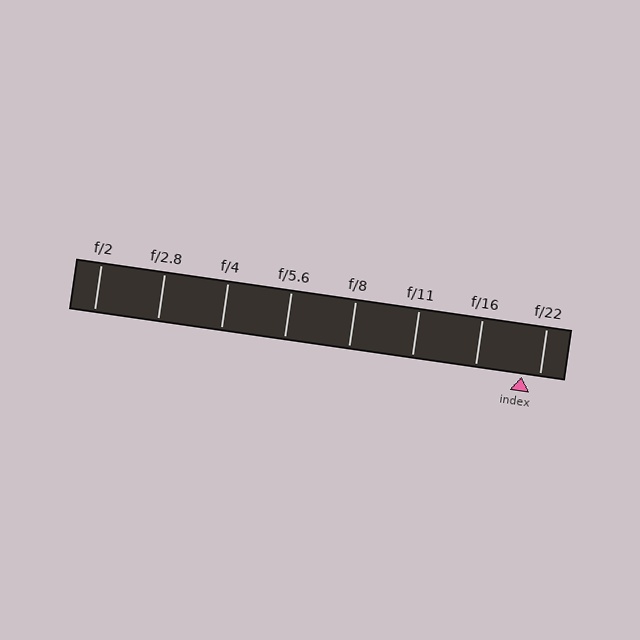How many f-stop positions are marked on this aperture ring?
There are 8 f-stop positions marked.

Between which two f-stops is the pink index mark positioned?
The index mark is between f/16 and f/22.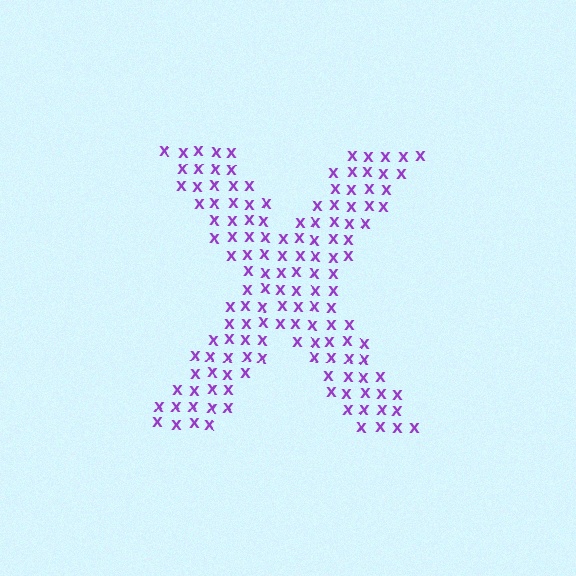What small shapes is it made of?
It is made of small letter X's.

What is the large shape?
The large shape is the letter X.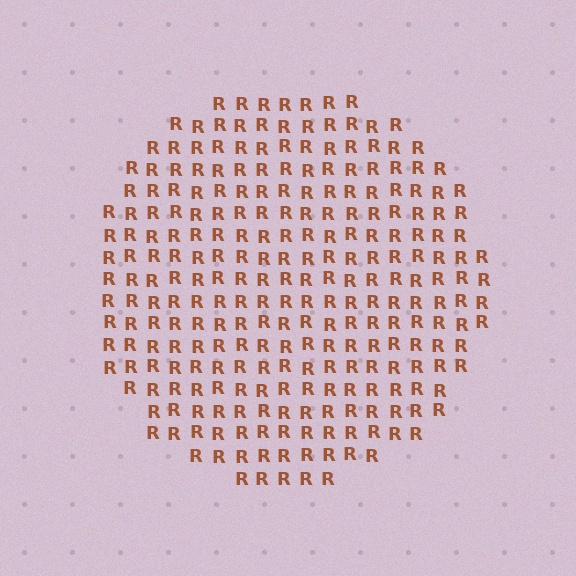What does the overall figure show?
The overall figure shows a circle.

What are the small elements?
The small elements are letter R's.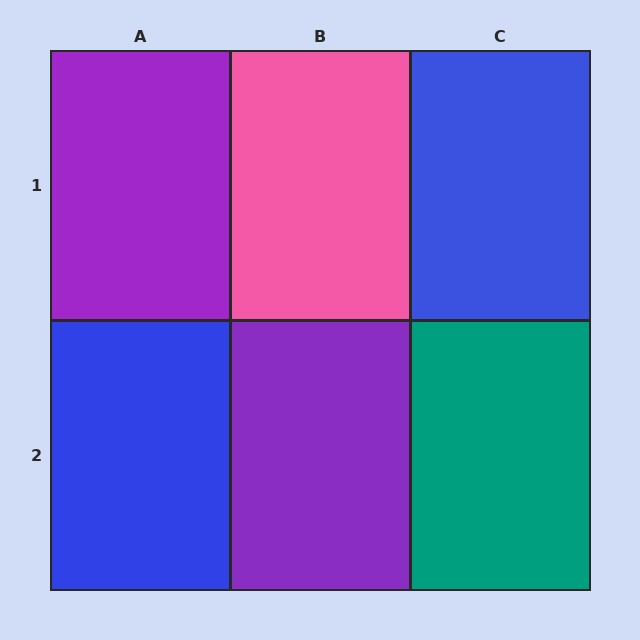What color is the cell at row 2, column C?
Teal.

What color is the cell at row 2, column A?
Blue.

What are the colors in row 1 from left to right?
Purple, pink, blue.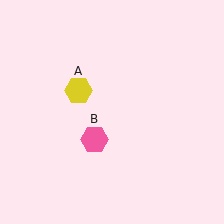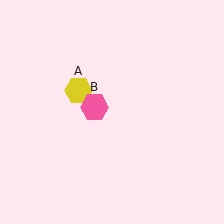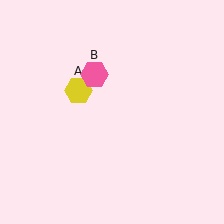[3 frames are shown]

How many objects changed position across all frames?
1 object changed position: pink hexagon (object B).